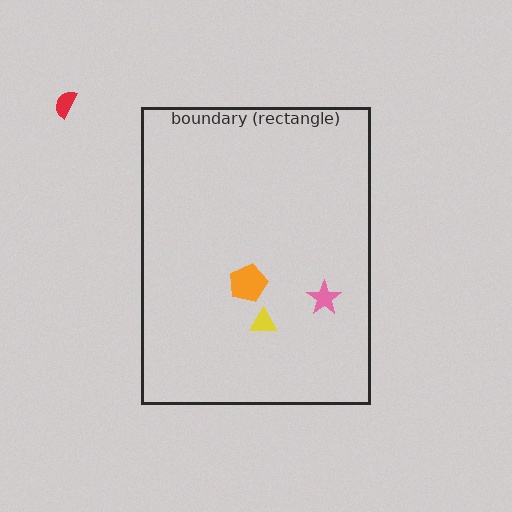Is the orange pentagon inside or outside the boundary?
Inside.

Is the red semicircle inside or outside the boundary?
Outside.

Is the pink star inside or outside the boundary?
Inside.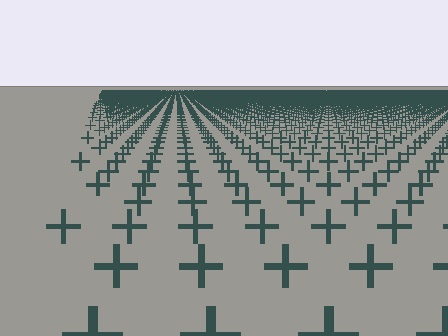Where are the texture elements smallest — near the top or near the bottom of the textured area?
Near the top.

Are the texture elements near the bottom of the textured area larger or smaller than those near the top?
Larger. Near the bottom, elements are closer to the viewer and appear at a bigger on-screen size.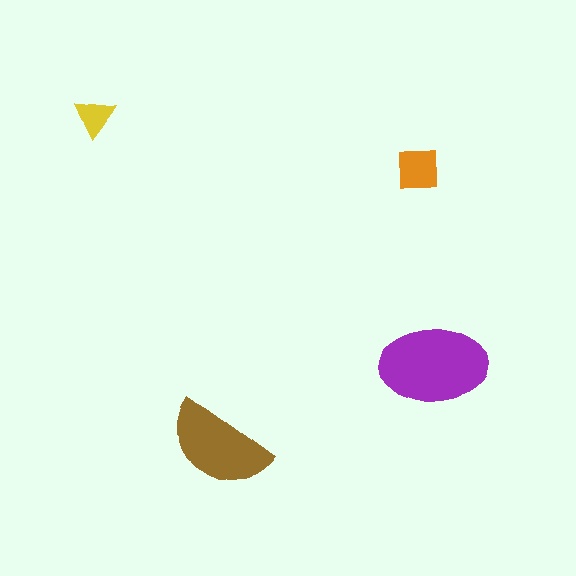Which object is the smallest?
The yellow triangle.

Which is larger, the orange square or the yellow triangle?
The orange square.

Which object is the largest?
The purple ellipse.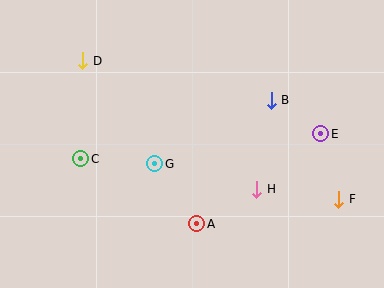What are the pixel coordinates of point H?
Point H is at (257, 189).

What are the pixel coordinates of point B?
Point B is at (271, 100).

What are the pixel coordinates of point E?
Point E is at (321, 134).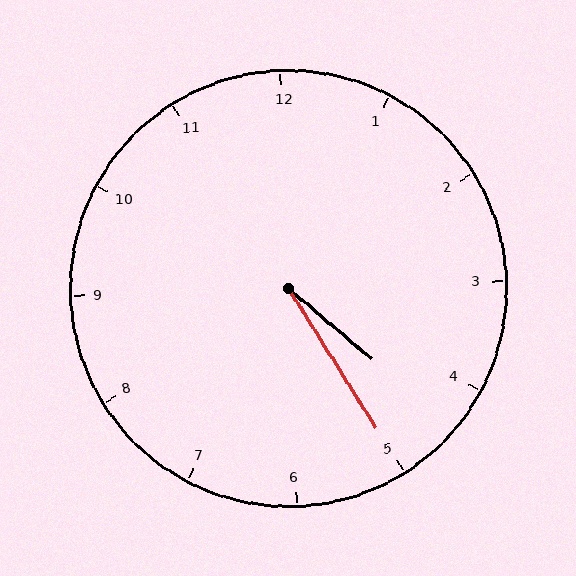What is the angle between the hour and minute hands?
Approximately 18 degrees.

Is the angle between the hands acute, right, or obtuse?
It is acute.